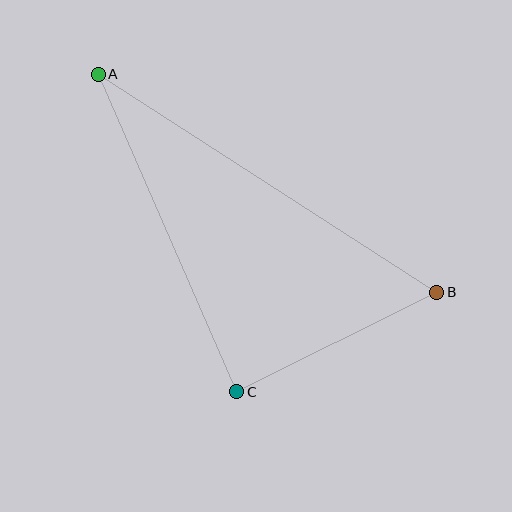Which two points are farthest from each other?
Points A and B are farthest from each other.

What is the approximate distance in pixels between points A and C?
The distance between A and C is approximately 346 pixels.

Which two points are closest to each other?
Points B and C are closest to each other.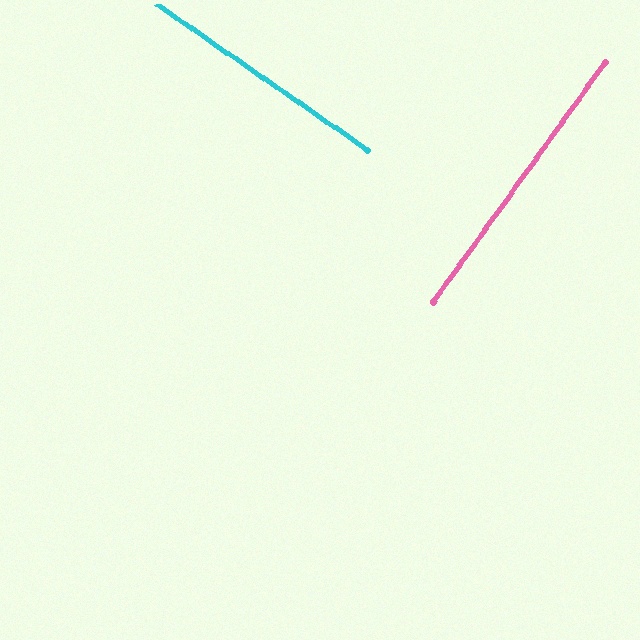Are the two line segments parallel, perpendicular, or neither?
Perpendicular — they meet at approximately 89°.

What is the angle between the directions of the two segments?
Approximately 89 degrees.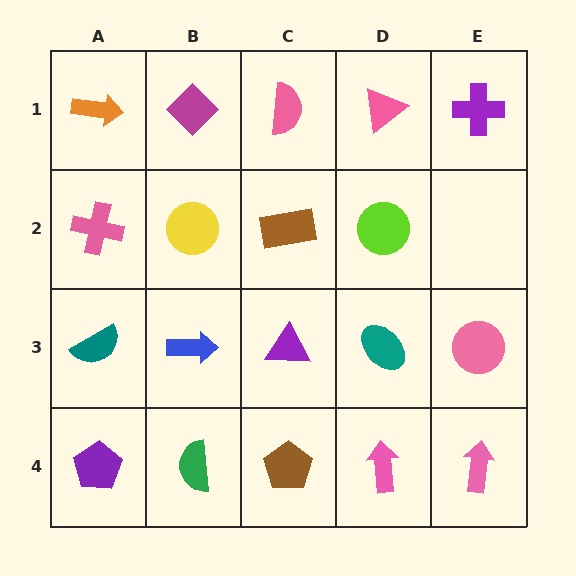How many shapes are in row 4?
5 shapes.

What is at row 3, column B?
A blue arrow.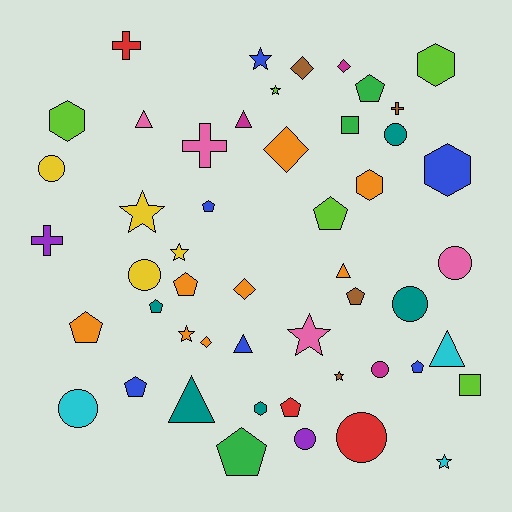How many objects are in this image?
There are 50 objects.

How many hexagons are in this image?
There are 5 hexagons.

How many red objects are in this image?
There are 3 red objects.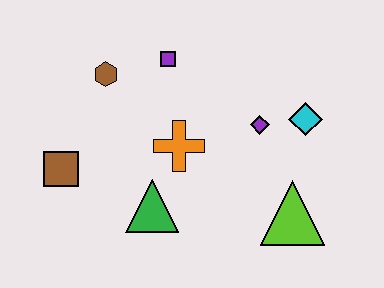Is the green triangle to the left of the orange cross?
Yes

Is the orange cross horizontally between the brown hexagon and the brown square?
No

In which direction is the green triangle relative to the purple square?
The green triangle is below the purple square.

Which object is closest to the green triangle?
The orange cross is closest to the green triangle.